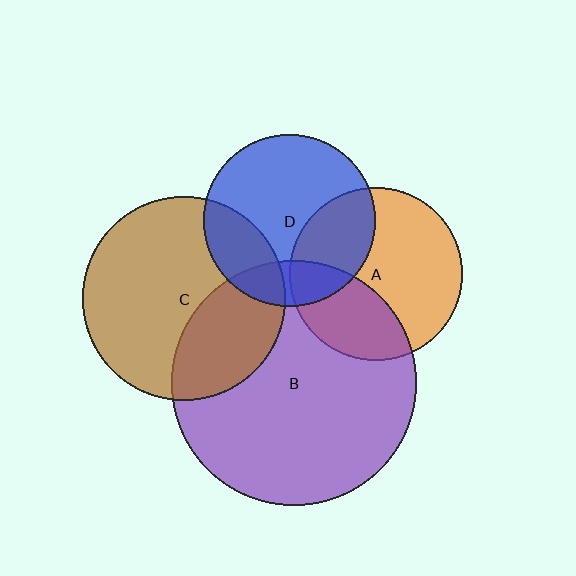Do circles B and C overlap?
Yes.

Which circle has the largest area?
Circle B (purple).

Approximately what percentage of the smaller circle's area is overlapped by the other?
Approximately 30%.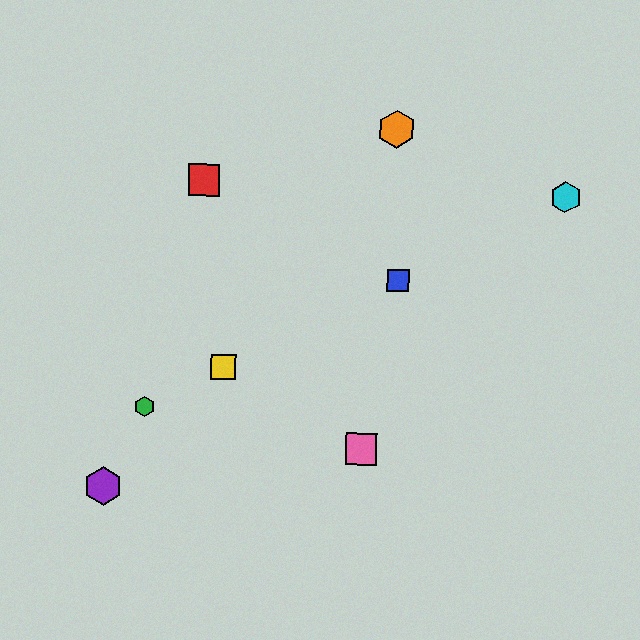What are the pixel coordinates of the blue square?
The blue square is at (398, 280).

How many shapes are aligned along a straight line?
4 shapes (the blue square, the green hexagon, the yellow square, the cyan hexagon) are aligned along a straight line.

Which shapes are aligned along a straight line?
The blue square, the green hexagon, the yellow square, the cyan hexagon are aligned along a straight line.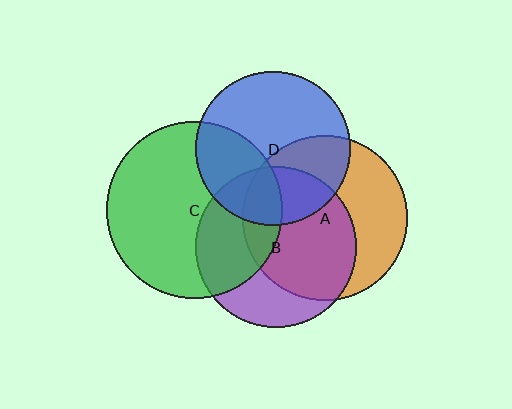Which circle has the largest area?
Circle C (green).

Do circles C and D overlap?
Yes.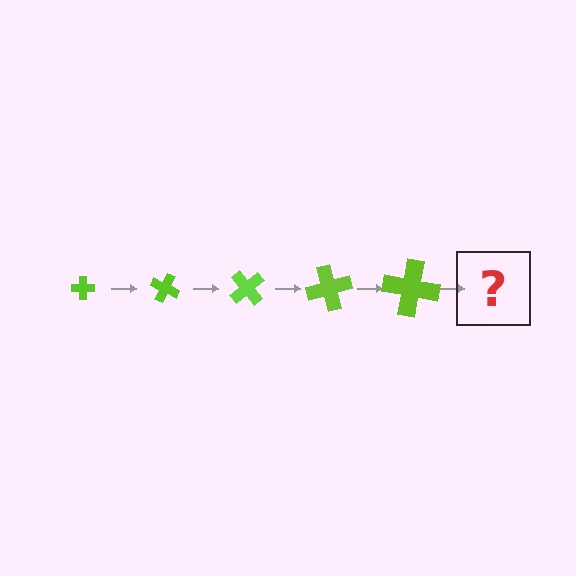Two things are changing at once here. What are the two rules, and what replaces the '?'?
The two rules are that the cross grows larger each step and it rotates 25 degrees each step. The '?' should be a cross, larger than the previous one and rotated 125 degrees from the start.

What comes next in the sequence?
The next element should be a cross, larger than the previous one and rotated 125 degrees from the start.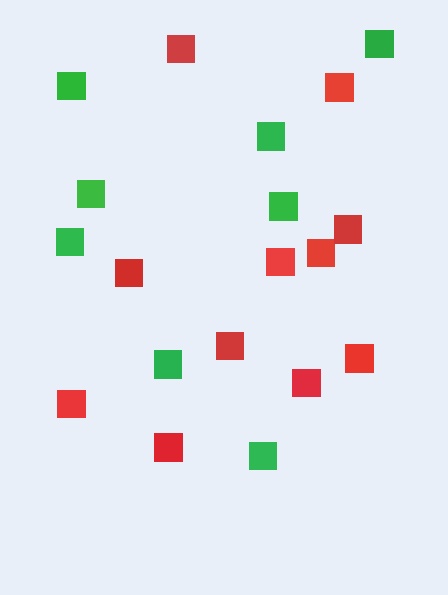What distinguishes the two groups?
There are 2 groups: one group of red squares (11) and one group of green squares (8).